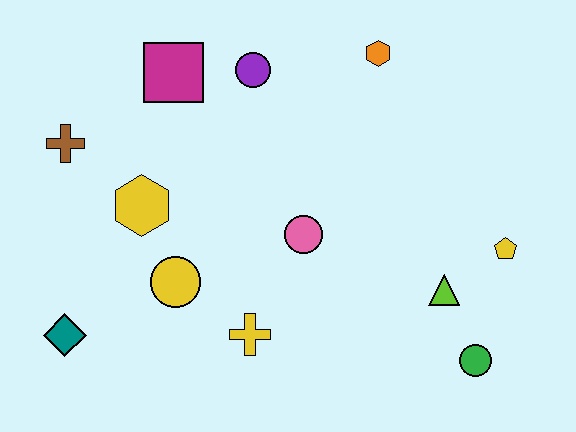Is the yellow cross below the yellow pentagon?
Yes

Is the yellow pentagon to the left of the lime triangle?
No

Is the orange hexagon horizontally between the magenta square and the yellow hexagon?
No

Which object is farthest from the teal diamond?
The yellow pentagon is farthest from the teal diamond.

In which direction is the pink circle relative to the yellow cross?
The pink circle is above the yellow cross.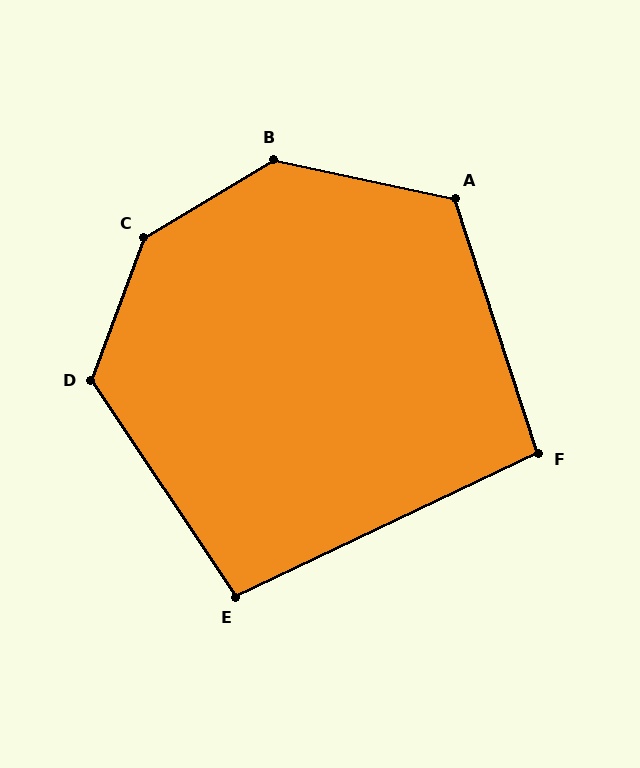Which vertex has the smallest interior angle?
F, at approximately 97 degrees.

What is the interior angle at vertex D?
Approximately 126 degrees (obtuse).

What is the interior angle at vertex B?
Approximately 137 degrees (obtuse).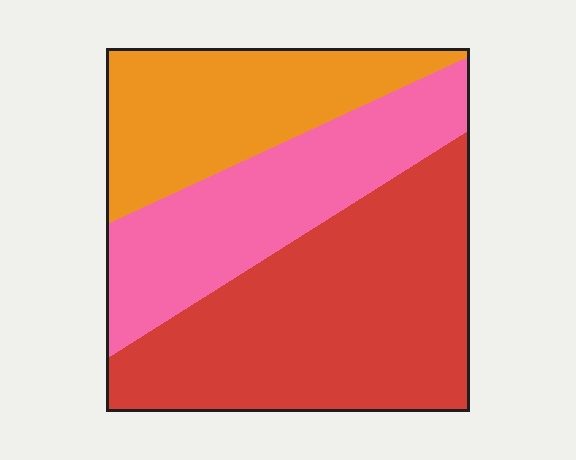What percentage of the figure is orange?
Orange covers roughly 25% of the figure.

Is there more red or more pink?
Red.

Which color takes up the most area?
Red, at roughly 45%.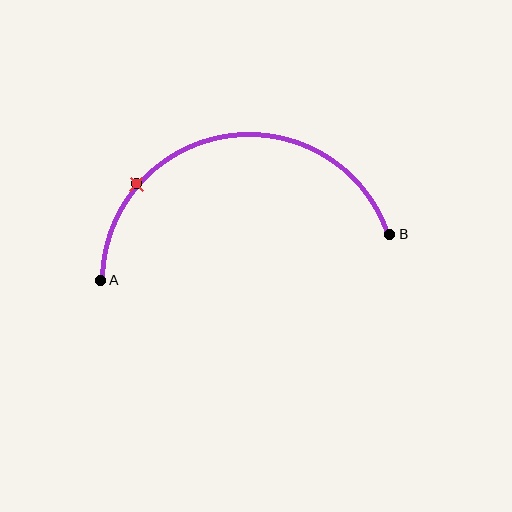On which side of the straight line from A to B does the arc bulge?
The arc bulges above the straight line connecting A and B.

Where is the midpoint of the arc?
The arc midpoint is the point on the curve farthest from the straight line joining A and B. It sits above that line.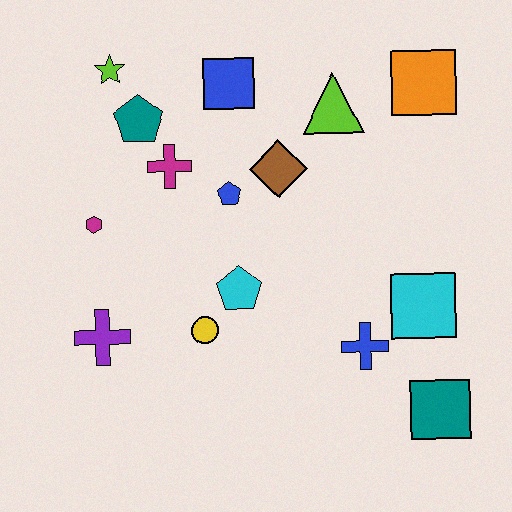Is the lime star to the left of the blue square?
Yes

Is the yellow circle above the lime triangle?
No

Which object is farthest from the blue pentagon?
The teal square is farthest from the blue pentagon.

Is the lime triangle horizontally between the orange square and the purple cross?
Yes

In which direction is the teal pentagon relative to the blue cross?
The teal pentagon is above the blue cross.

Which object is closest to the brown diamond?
The blue pentagon is closest to the brown diamond.